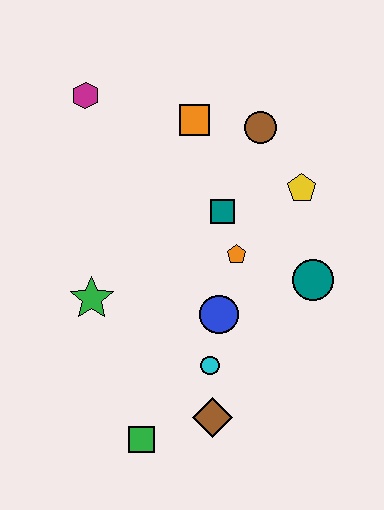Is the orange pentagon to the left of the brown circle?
Yes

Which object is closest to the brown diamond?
The cyan circle is closest to the brown diamond.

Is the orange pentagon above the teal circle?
Yes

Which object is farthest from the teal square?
The green square is farthest from the teal square.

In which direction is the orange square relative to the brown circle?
The orange square is to the left of the brown circle.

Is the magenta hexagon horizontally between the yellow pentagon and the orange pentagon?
No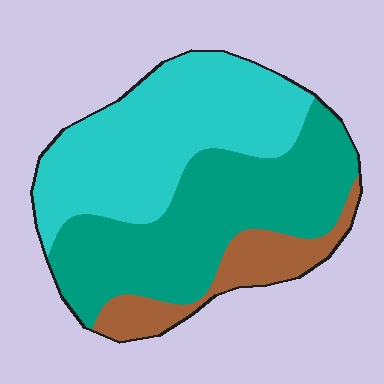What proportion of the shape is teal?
Teal covers around 45% of the shape.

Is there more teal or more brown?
Teal.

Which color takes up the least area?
Brown, at roughly 15%.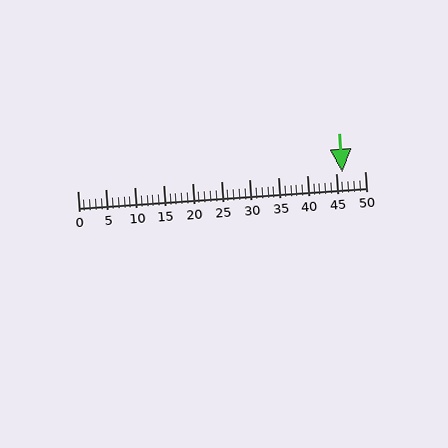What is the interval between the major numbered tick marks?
The major tick marks are spaced 5 units apart.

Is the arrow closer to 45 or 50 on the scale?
The arrow is closer to 45.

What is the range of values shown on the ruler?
The ruler shows values from 0 to 50.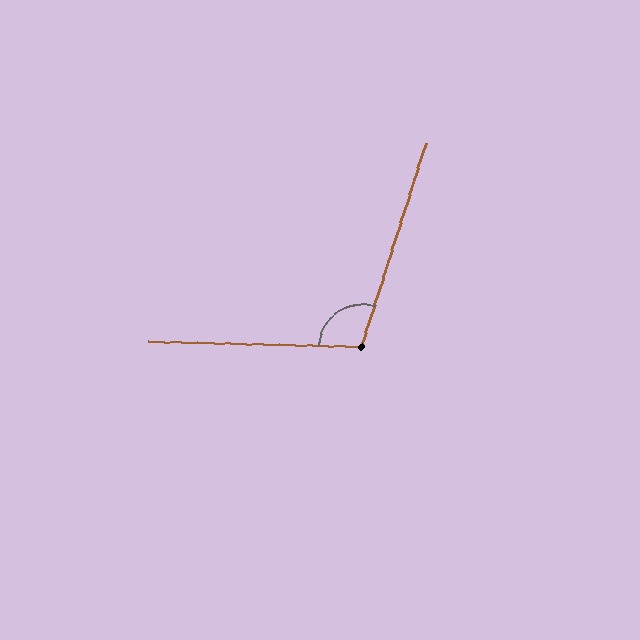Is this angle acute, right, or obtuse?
It is obtuse.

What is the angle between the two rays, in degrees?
Approximately 106 degrees.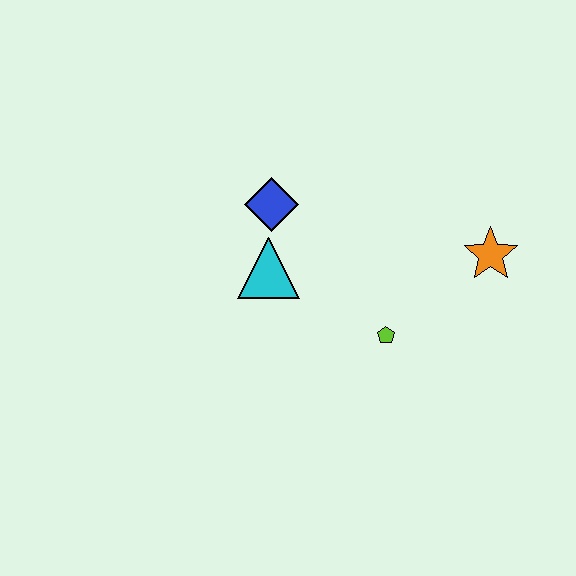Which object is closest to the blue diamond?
The cyan triangle is closest to the blue diamond.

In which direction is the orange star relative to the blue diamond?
The orange star is to the right of the blue diamond.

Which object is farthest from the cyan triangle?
The orange star is farthest from the cyan triangle.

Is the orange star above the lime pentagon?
Yes